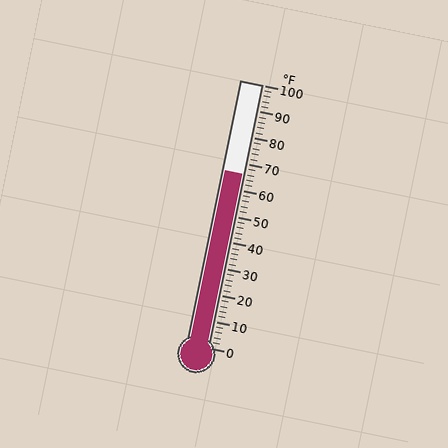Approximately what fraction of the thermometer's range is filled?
The thermometer is filled to approximately 65% of its range.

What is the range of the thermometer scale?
The thermometer scale ranges from 0°F to 100°F.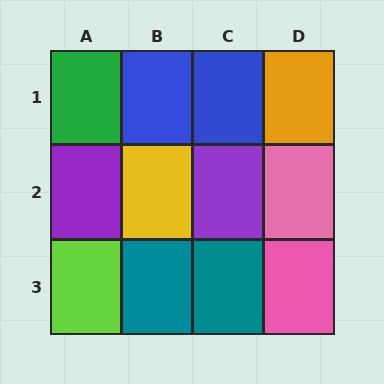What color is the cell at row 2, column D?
Pink.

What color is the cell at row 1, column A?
Green.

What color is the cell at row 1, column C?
Blue.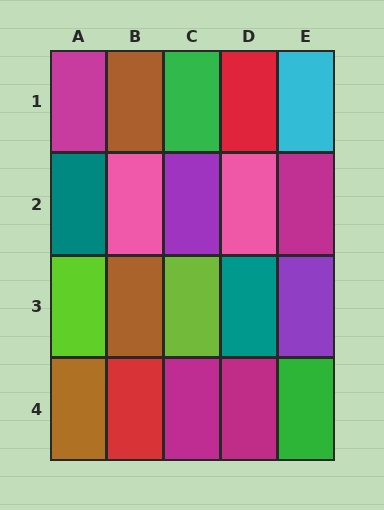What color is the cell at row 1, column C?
Green.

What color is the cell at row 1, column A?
Magenta.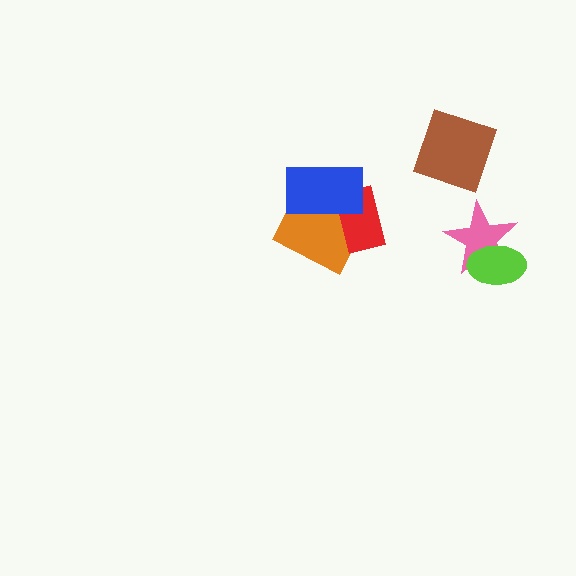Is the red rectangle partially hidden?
Yes, it is partially covered by another shape.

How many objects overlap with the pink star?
1 object overlaps with the pink star.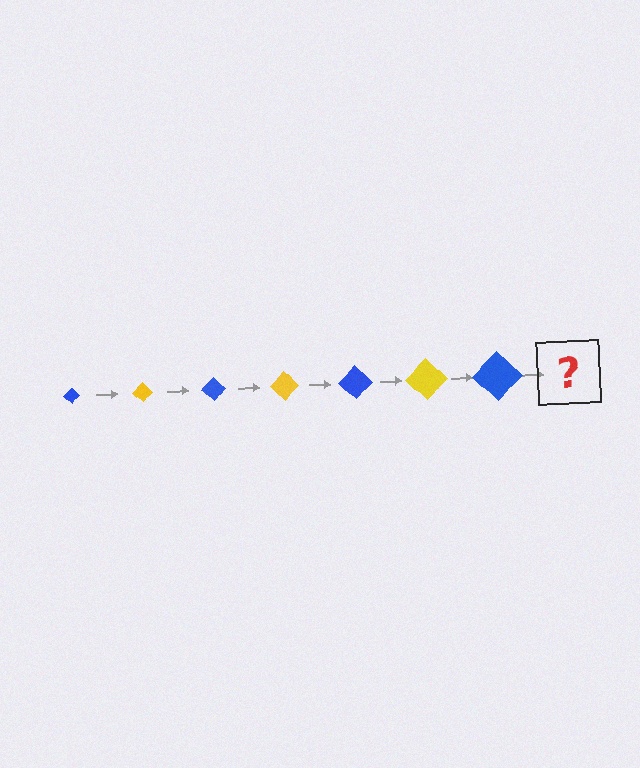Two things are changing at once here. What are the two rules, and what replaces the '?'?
The two rules are that the diamond grows larger each step and the color cycles through blue and yellow. The '?' should be a yellow diamond, larger than the previous one.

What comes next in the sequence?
The next element should be a yellow diamond, larger than the previous one.